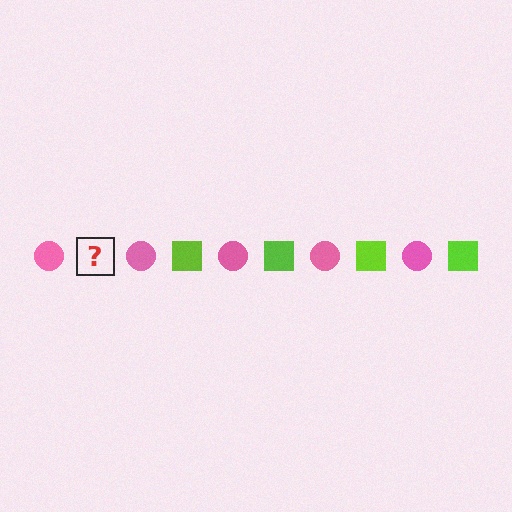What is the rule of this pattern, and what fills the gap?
The rule is that the pattern alternates between pink circle and lime square. The gap should be filled with a lime square.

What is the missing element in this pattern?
The missing element is a lime square.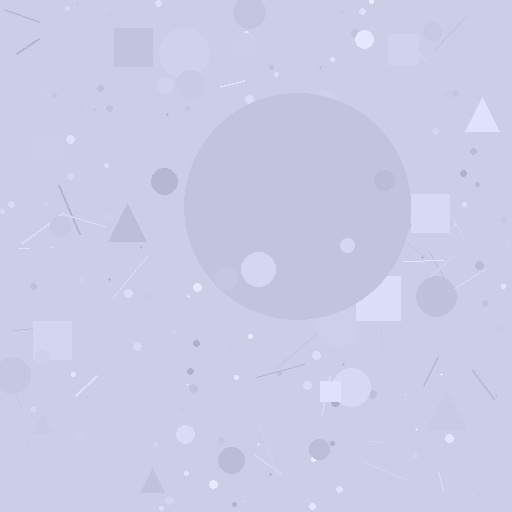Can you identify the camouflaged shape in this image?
The camouflaged shape is a circle.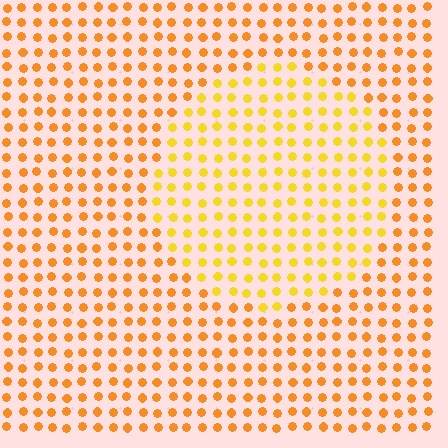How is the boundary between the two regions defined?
The boundary is defined purely by a slight shift in hue (about 22 degrees). Spacing, size, and orientation are identical on both sides.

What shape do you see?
I see a circle.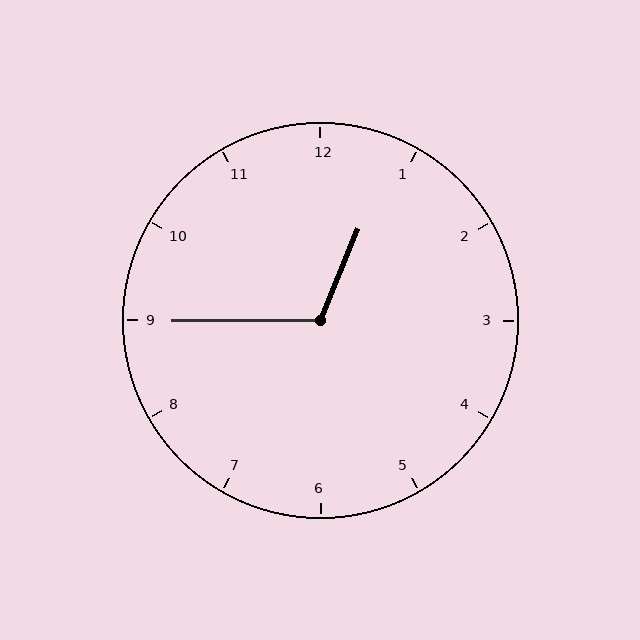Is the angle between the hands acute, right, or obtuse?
It is obtuse.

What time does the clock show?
12:45.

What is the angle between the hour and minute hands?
Approximately 112 degrees.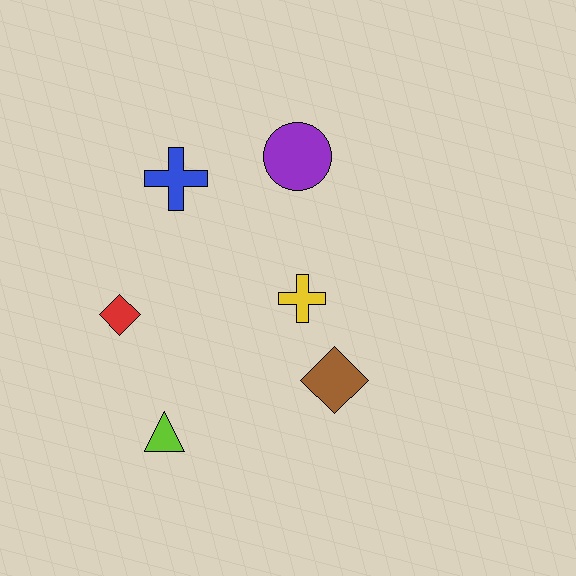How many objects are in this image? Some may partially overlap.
There are 6 objects.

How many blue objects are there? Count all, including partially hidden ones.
There is 1 blue object.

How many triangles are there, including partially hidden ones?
There is 1 triangle.